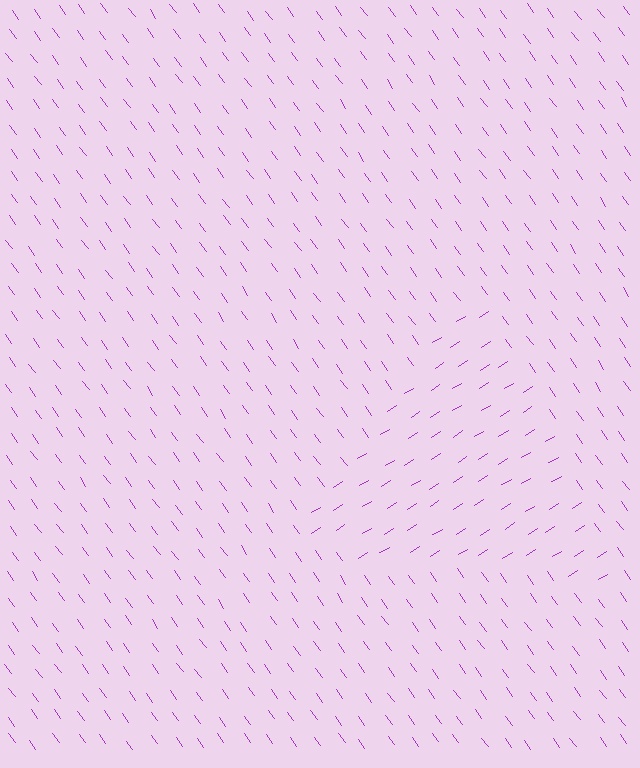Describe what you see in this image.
The image is filled with small purple line segments. A triangle region in the image has lines oriented differently from the surrounding lines, creating a visible texture boundary.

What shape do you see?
I see a triangle.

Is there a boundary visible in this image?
Yes, there is a texture boundary formed by a change in line orientation.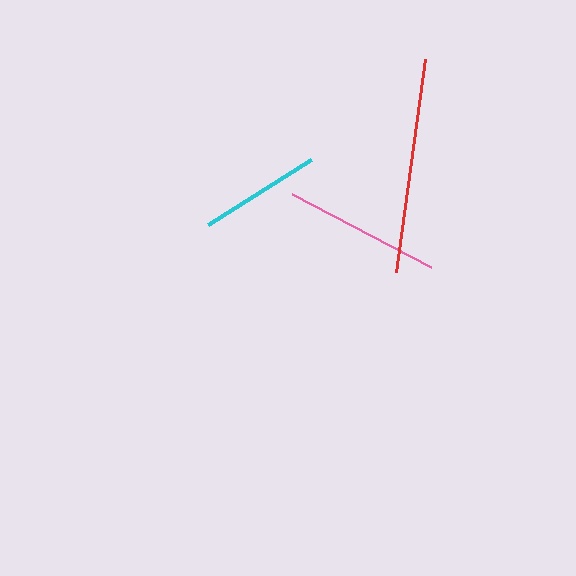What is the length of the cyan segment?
The cyan segment is approximately 122 pixels long.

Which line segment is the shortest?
The cyan line is the shortest at approximately 122 pixels.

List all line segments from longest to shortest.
From longest to shortest: red, pink, cyan.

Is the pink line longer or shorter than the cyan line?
The pink line is longer than the cyan line.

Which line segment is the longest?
The red line is the longest at approximately 215 pixels.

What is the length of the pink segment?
The pink segment is approximately 157 pixels long.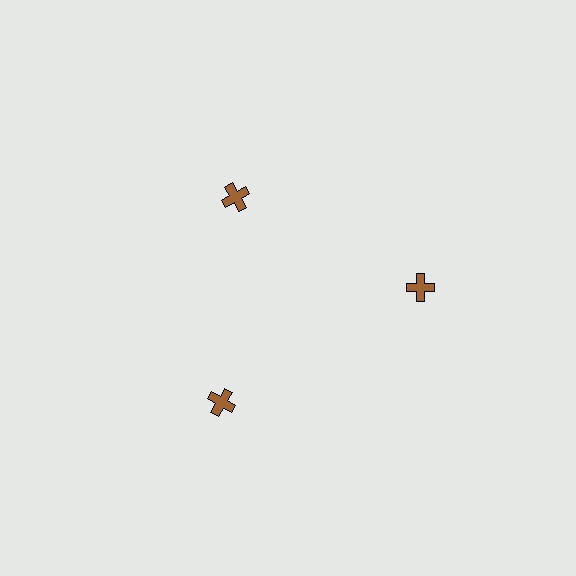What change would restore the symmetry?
The symmetry would be restored by moving it outward, back onto the ring so that all 3 crosses sit at equal angles and equal distance from the center.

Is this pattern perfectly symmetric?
No. The 3 brown crosses are arranged in a ring, but one element near the 11 o'clock position is pulled inward toward the center, breaking the 3-fold rotational symmetry.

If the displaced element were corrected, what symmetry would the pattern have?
It would have 3-fold rotational symmetry — the pattern would map onto itself every 120 degrees.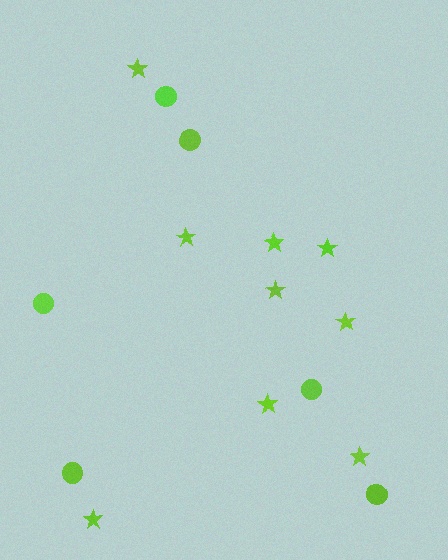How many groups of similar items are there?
There are 2 groups: one group of stars (9) and one group of circles (6).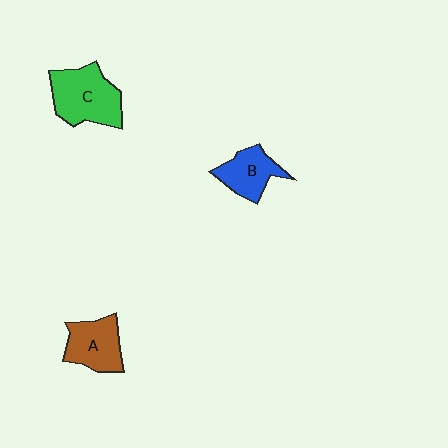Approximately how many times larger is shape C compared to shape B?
Approximately 1.5 times.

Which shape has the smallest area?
Shape B (blue).